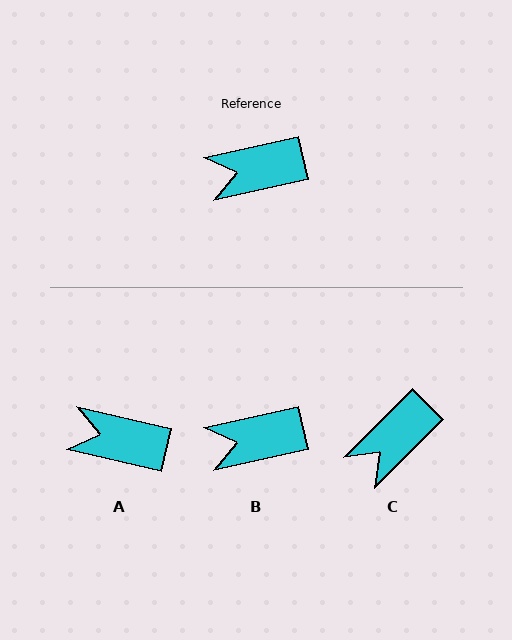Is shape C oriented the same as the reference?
No, it is off by about 33 degrees.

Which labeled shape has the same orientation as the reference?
B.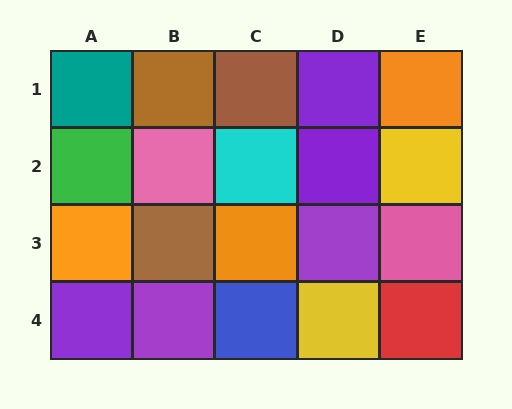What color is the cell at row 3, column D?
Purple.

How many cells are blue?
1 cell is blue.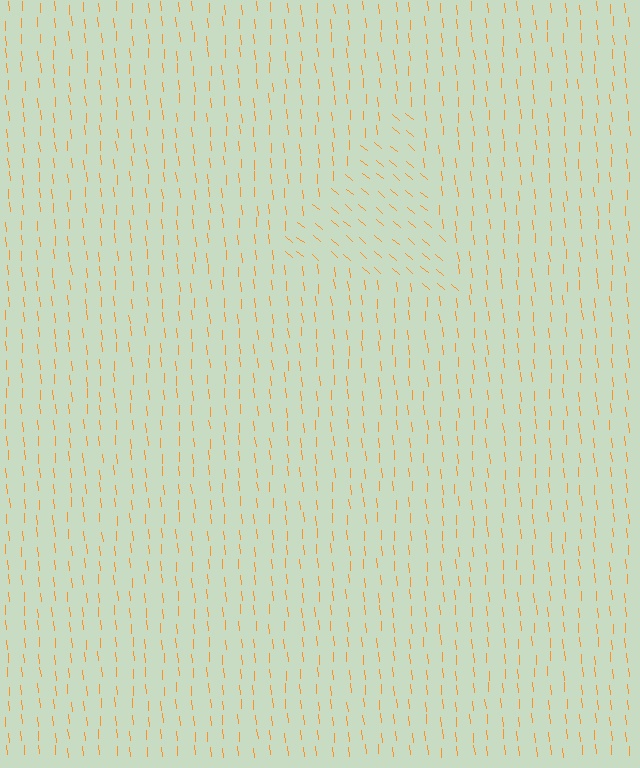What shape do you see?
I see a triangle.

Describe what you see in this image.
The image is filled with small orange line segments. A triangle region in the image has lines oriented differently from the surrounding lines, creating a visible texture boundary.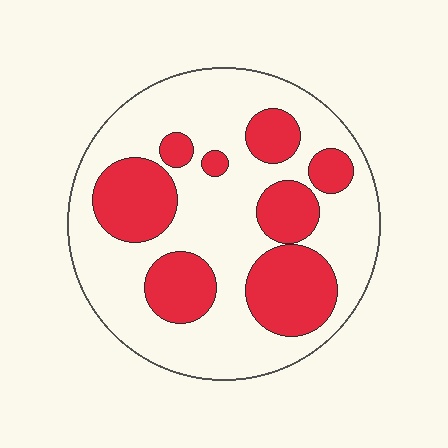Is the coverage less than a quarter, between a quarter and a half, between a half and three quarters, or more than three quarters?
Between a quarter and a half.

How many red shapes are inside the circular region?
8.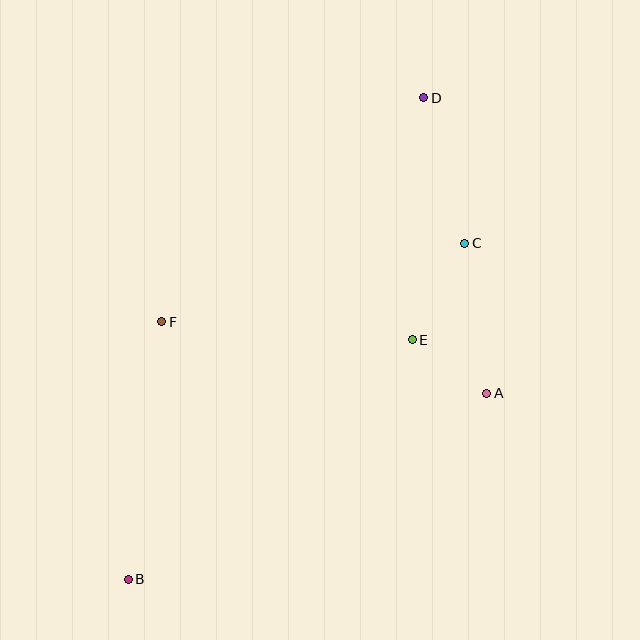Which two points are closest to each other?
Points A and E are closest to each other.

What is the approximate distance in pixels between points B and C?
The distance between B and C is approximately 475 pixels.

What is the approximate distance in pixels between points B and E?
The distance between B and E is approximately 371 pixels.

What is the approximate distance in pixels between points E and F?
The distance between E and F is approximately 251 pixels.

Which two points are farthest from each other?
Points B and D are farthest from each other.